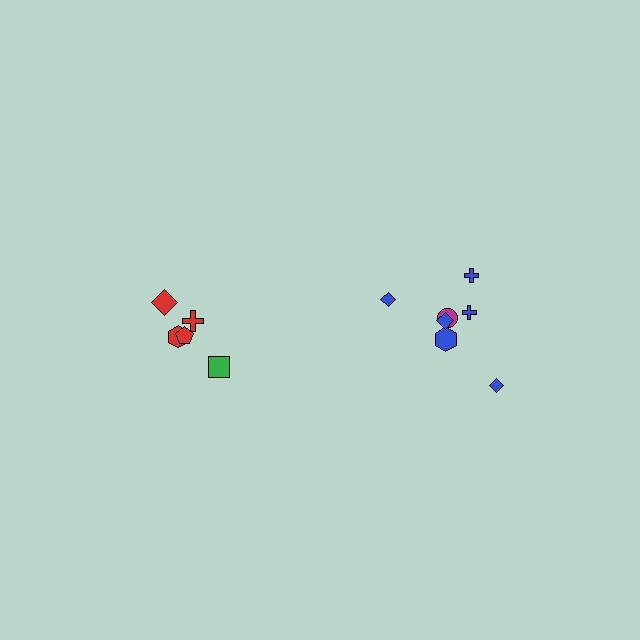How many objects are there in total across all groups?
There are 12 objects.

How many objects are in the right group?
There are 7 objects.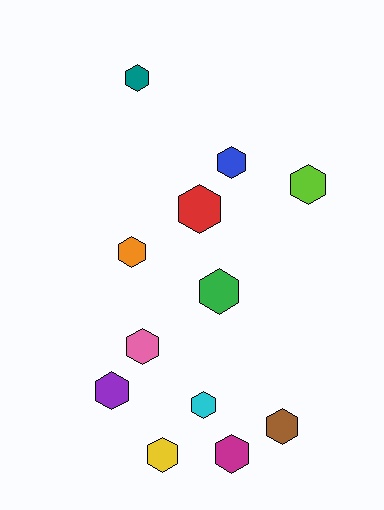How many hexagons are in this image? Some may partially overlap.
There are 12 hexagons.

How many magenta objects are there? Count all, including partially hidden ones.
There is 1 magenta object.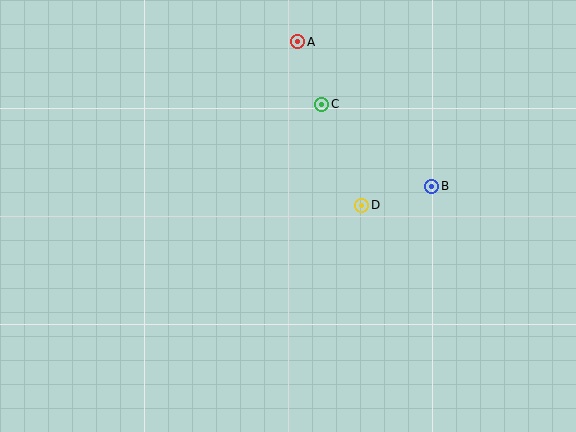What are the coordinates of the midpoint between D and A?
The midpoint between D and A is at (330, 124).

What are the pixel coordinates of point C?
Point C is at (322, 104).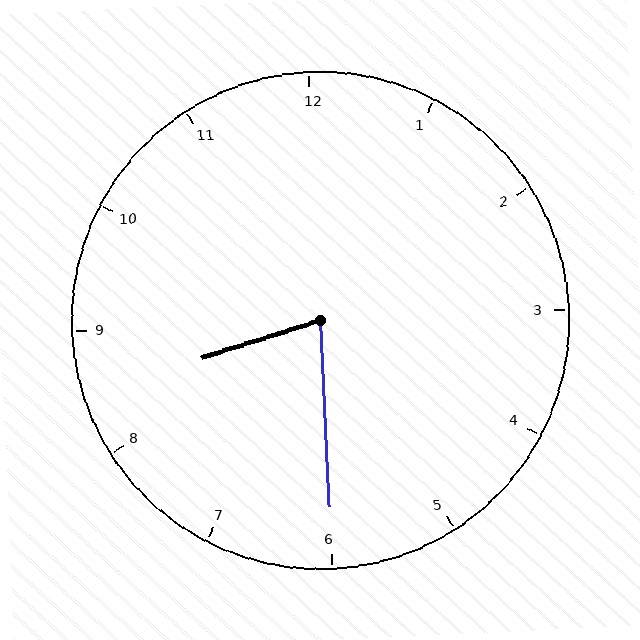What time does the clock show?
8:30.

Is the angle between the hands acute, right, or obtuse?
It is acute.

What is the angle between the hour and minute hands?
Approximately 75 degrees.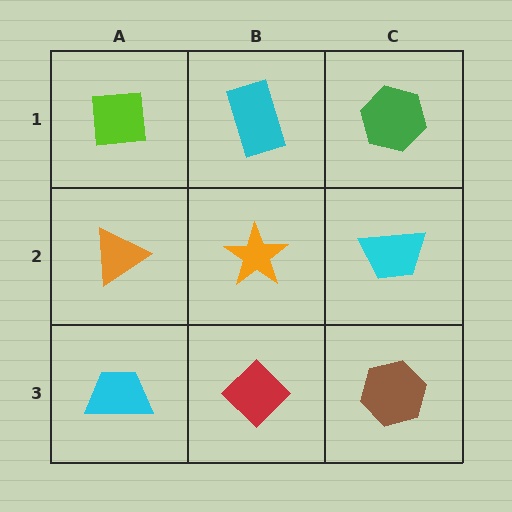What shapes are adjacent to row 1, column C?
A cyan trapezoid (row 2, column C), a cyan rectangle (row 1, column B).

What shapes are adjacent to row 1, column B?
An orange star (row 2, column B), a lime square (row 1, column A), a green hexagon (row 1, column C).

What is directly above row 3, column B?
An orange star.